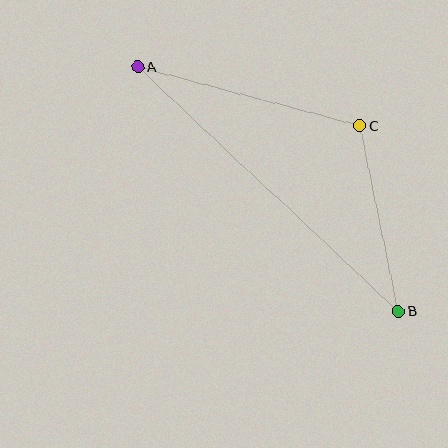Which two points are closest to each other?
Points B and C are closest to each other.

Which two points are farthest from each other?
Points A and B are farthest from each other.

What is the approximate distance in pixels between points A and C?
The distance between A and C is approximately 230 pixels.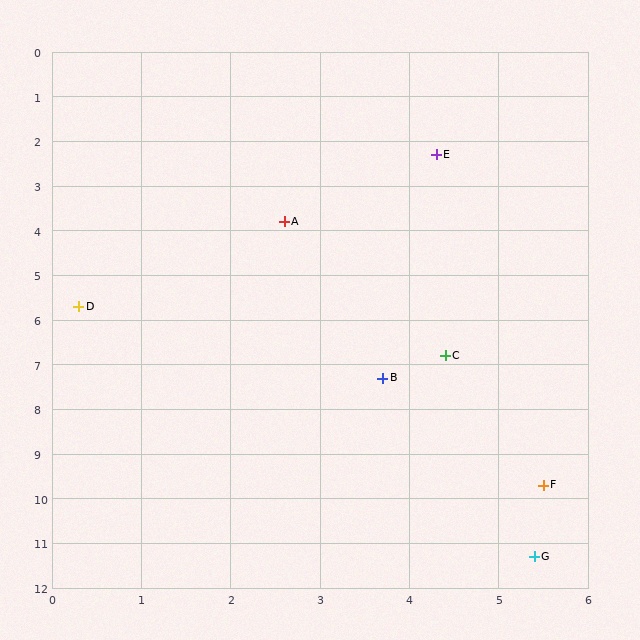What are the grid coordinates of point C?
Point C is at approximately (4.4, 6.8).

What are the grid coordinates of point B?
Point B is at approximately (3.7, 7.3).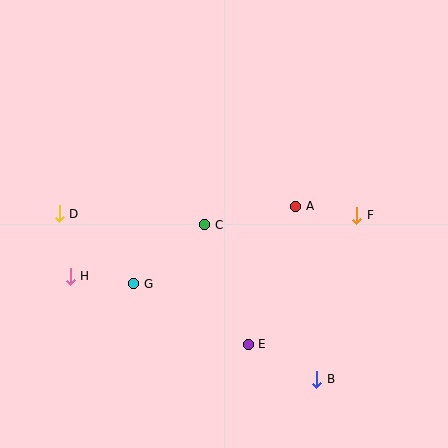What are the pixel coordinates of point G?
Point G is at (134, 284).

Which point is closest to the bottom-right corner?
Point B is closest to the bottom-right corner.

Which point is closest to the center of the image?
Point C at (205, 225) is closest to the center.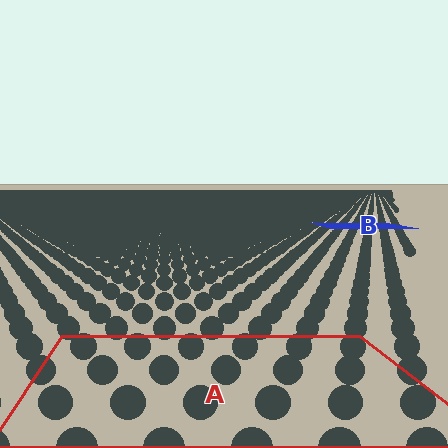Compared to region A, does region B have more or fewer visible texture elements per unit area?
Region B has more texture elements per unit area — they are packed more densely because it is farther away.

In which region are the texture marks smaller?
The texture marks are smaller in region B, because it is farther away.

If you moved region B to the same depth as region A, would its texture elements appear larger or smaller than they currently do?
They would appear larger. At a closer depth, the same texture elements are projected at a bigger on-screen size.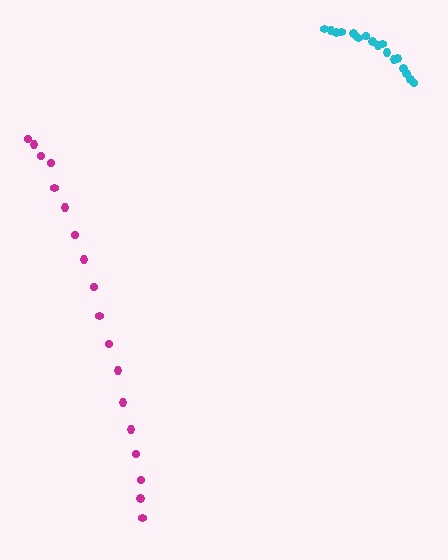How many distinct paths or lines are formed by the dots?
There are 2 distinct paths.